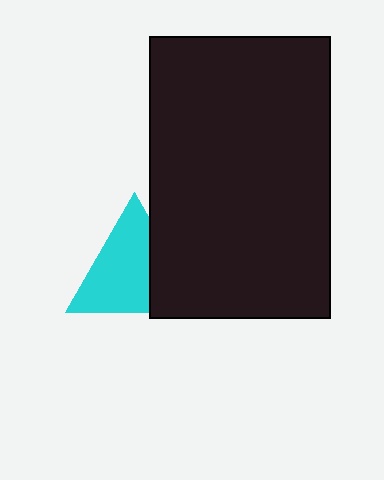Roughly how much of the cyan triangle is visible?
Most of it is visible (roughly 69%).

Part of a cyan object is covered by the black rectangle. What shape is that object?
It is a triangle.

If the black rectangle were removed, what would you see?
You would see the complete cyan triangle.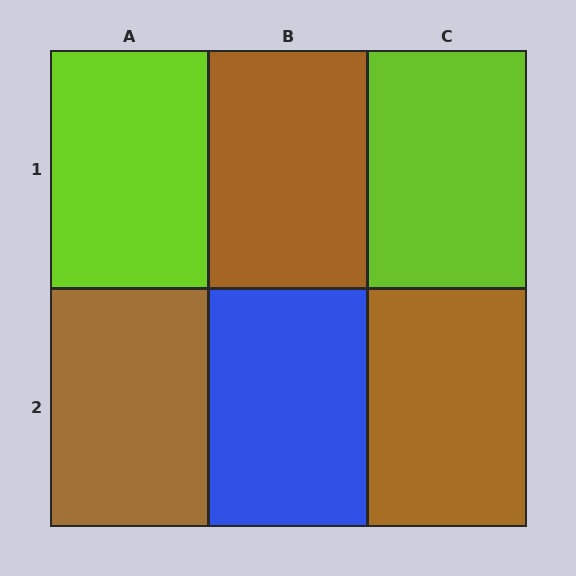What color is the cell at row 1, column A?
Lime.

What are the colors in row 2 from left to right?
Brown, blue, brown.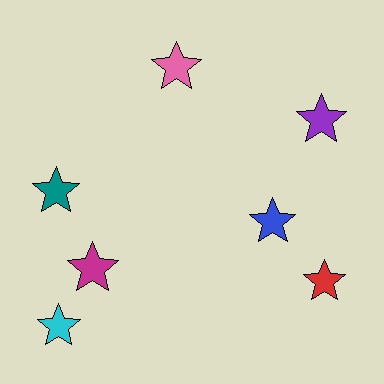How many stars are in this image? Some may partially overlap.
There are 7 stars.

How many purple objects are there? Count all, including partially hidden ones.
There is 1 purple object.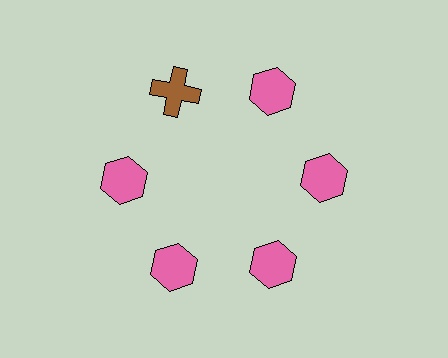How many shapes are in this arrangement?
There are 6 shapes arranged in a ring pattern.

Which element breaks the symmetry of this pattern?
The brown cross at roughly the 11 o'clock position breaks the symmetry. All other shapes are pink hexagons.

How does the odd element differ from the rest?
It differs in both color (brown instead of pink) and shape (cross instead of hexagon).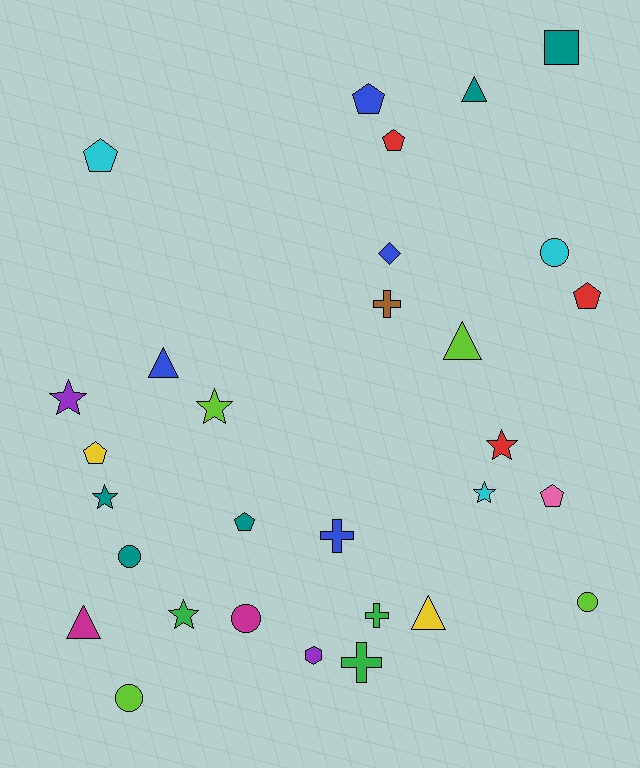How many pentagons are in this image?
There are 7 pentagons.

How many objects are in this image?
There are 30 objects.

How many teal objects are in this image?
There are 5 teal objects.